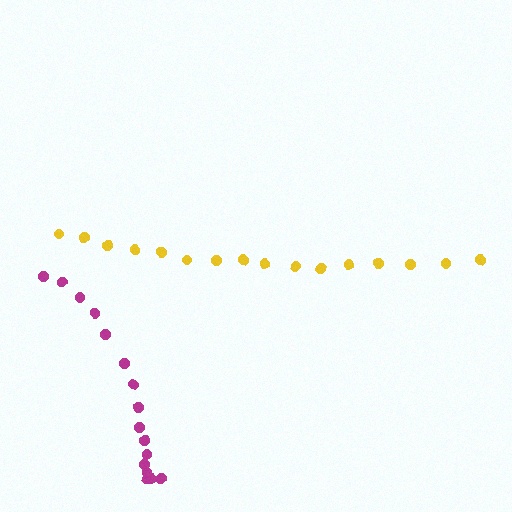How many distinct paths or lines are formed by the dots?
There are 2 distinct paths.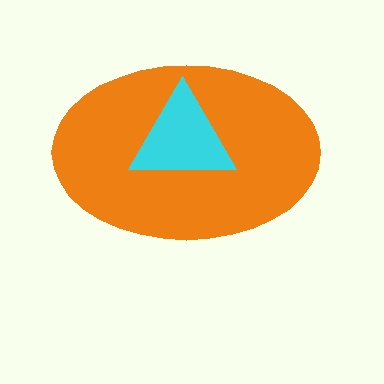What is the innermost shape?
The cyan triangle.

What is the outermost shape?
The orange ellipse.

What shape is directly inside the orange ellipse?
The cyan triangle.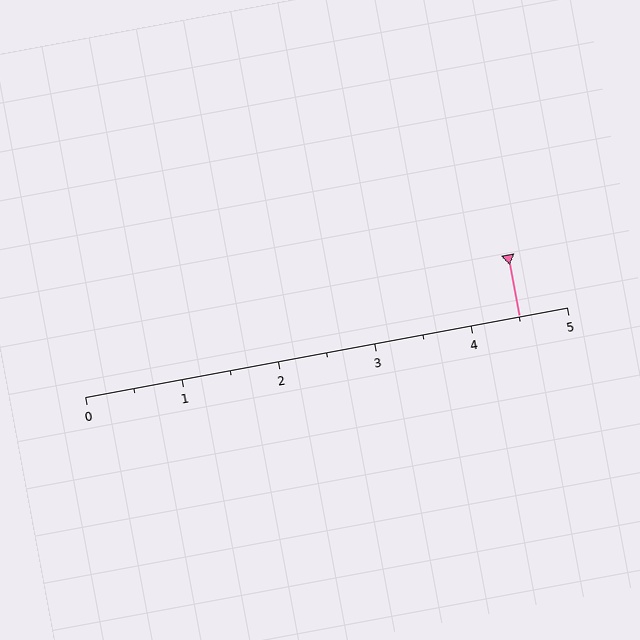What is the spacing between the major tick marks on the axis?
The major ticks are spaced 1 apart.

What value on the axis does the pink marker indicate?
The marker indicates approximately 4.5.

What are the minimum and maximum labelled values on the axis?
The axis runs from 0 to 5.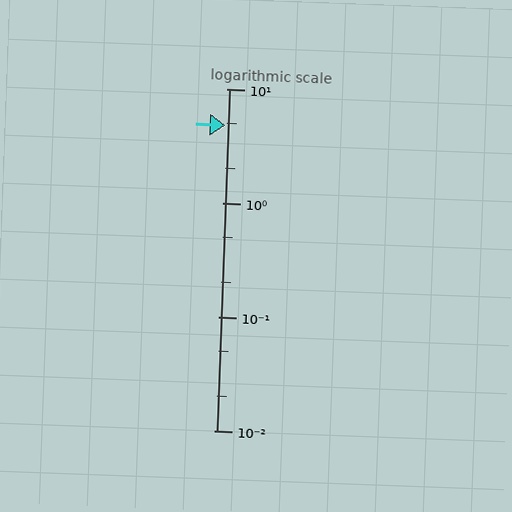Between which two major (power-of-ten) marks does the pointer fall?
The pointer is between 1 and 10.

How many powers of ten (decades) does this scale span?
The scale spans 3 decades, from 0.01 to 10.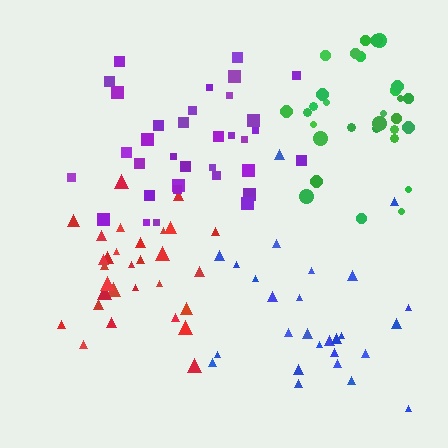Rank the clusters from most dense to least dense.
red, green, purple, blue.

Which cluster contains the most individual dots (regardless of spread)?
Purple (34).